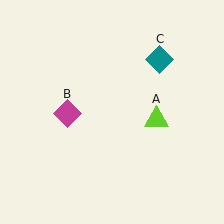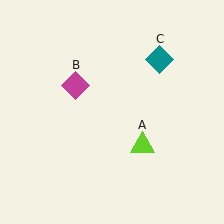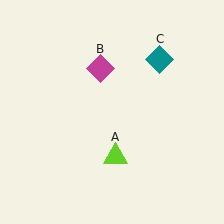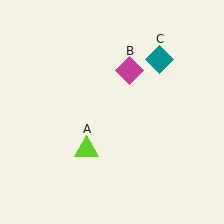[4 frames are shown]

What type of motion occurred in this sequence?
The lime triangle (object A), magenta diamond (object B) rotated clockwise around the center of the scene.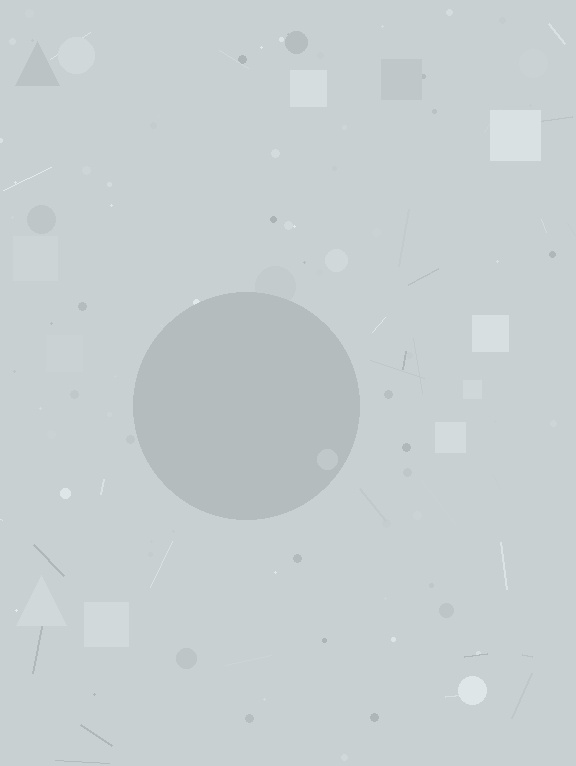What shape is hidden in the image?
A circle is hidden in the image.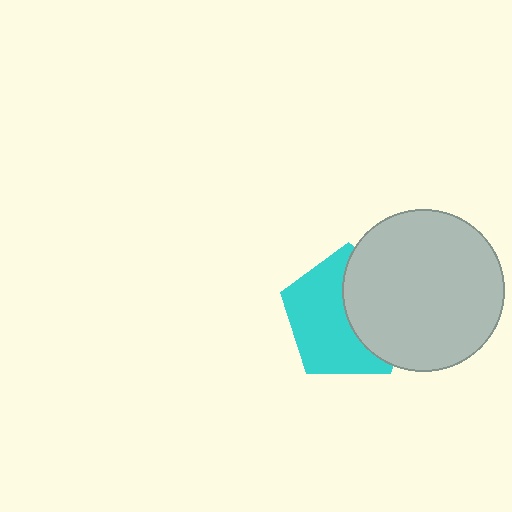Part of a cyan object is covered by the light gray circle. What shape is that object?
It is a pentagon.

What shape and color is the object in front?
The object in front is a light gray circle.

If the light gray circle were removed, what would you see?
You would see the complete cyan pentagon.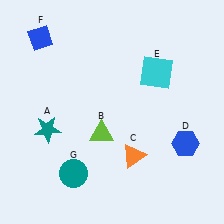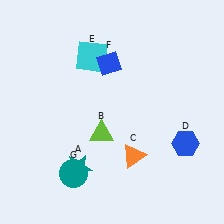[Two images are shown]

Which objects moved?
The objects that moved are: the teal star (A), the cyan square (E), the blue diamond (F).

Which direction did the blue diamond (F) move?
The blue diamond (F) moved right.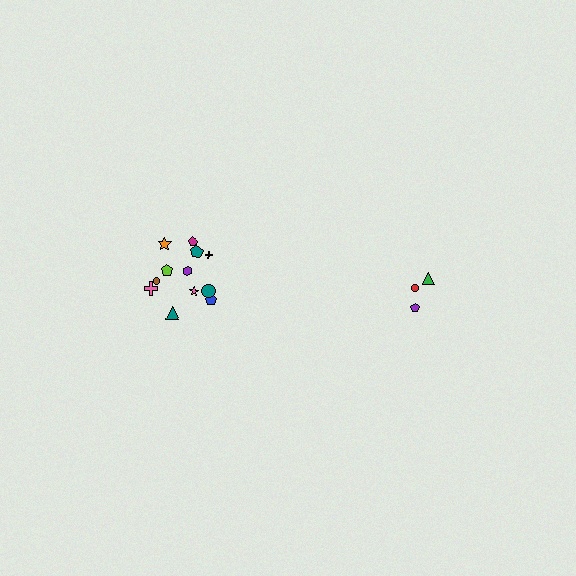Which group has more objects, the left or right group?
The left group.